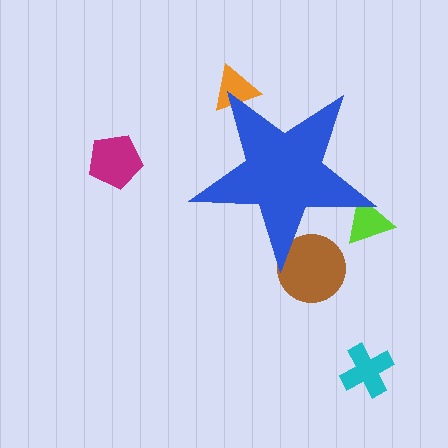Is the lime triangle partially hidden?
Yes, the lime triangle is partially hidden behind the blue star.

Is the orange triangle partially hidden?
Yes, the orange triangle is partially hidden behind the blue star.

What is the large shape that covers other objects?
A blue star.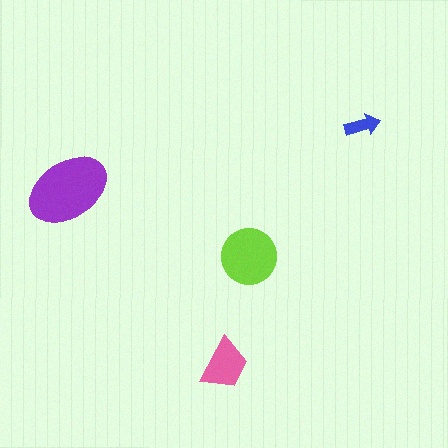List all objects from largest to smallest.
The purple ellipse, the lime circle, the pink trapezoid, the blue arrow.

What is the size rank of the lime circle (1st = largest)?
2nd.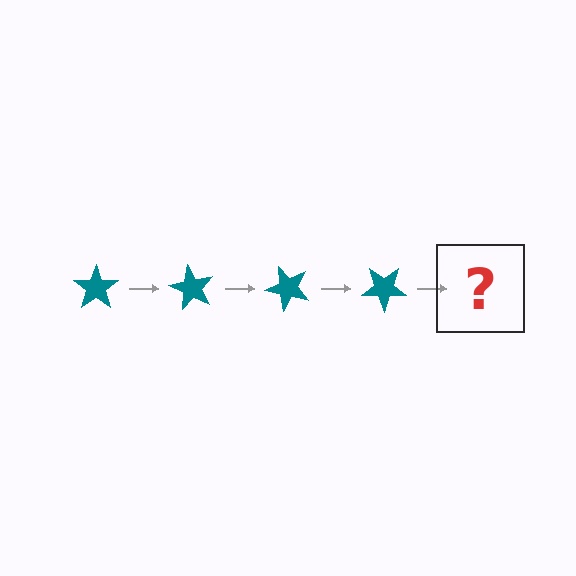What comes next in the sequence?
The next element should be a teal star rotated 240 degrees.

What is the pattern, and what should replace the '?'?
The pattern is that the star rotates 60 degrees each step. The '?' should be a teal star rotated 240 degrees.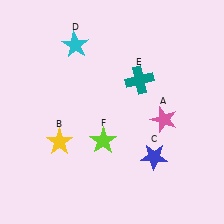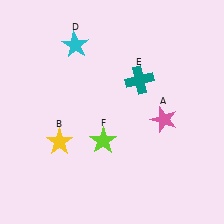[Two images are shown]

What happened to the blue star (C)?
The blue star (C) was removed in Image 2. It was in the bottom-right area of Image 1.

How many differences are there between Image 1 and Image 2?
There is 1 difference between the two images.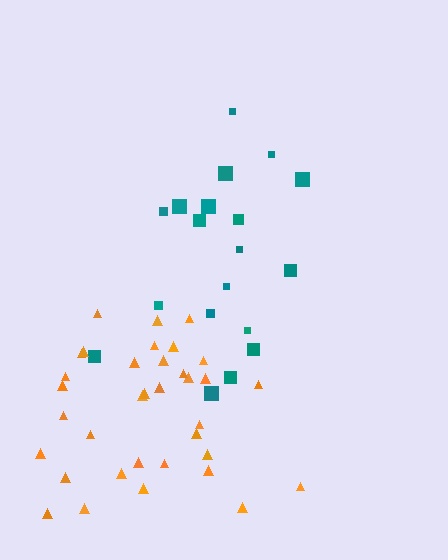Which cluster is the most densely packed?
Orange.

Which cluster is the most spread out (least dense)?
Teal.